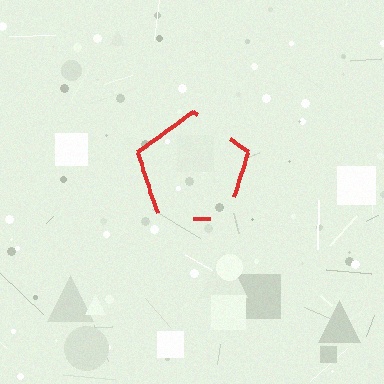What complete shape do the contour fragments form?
The contour fragments form a pentagon.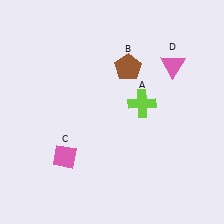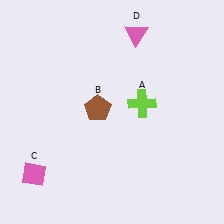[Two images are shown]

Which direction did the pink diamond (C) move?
The pink diamond (C) moved left.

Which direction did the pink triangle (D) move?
The pink triangle (D) moved left.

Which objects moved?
The objects that moved are: the brown pentagon (B), the pink diamond (C), the pink triangle (D).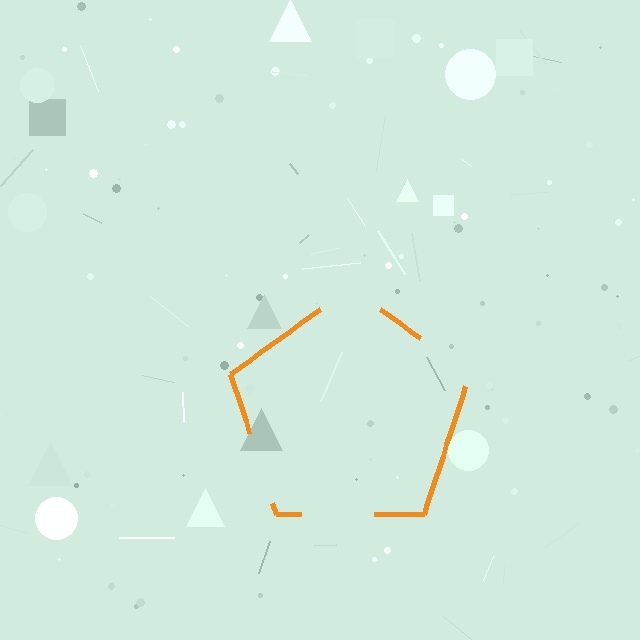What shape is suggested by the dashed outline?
The dashed outline suggests a pentagon.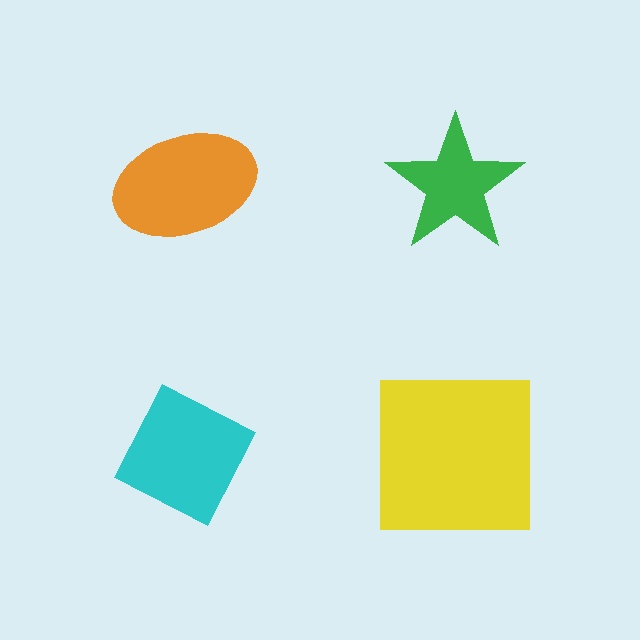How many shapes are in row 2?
2 shapes.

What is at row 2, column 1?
A cyan diamond.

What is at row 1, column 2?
A green star.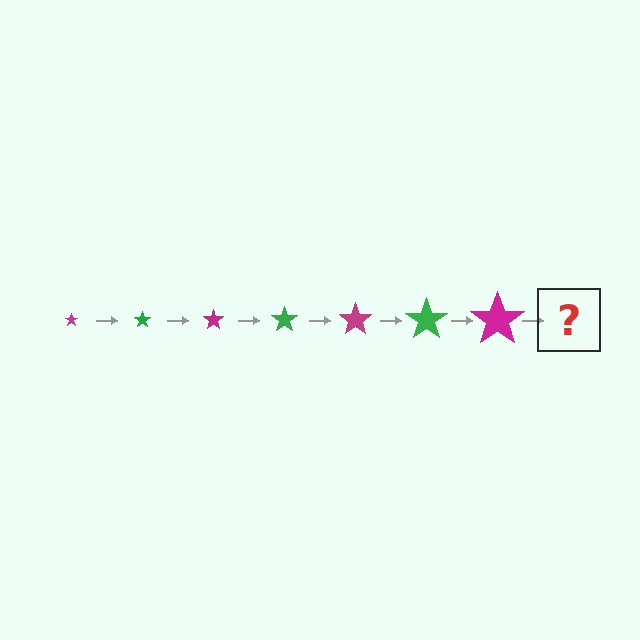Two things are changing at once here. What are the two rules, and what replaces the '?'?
The two rules are that the star grows larger each step and the color cycles through magenta and green. The '?' should be a green star, larger than the previous one.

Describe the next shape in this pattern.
It should be a green star, larger than the previous one.